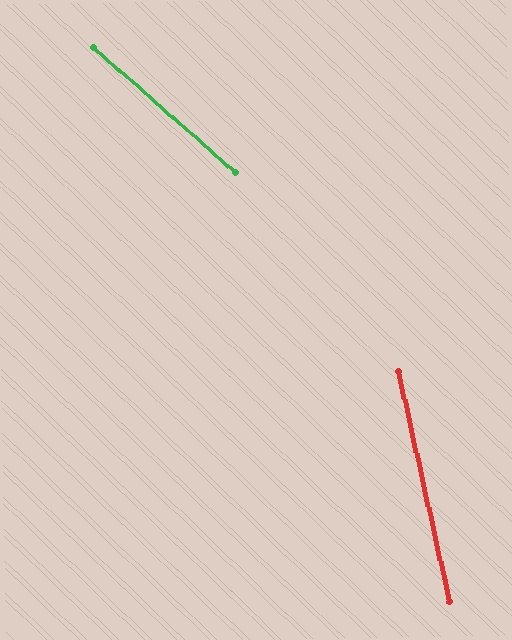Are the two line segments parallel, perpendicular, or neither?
Neither parallel nor perpendicular — they differ by about 36°.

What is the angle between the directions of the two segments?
Approximately 36 degrees.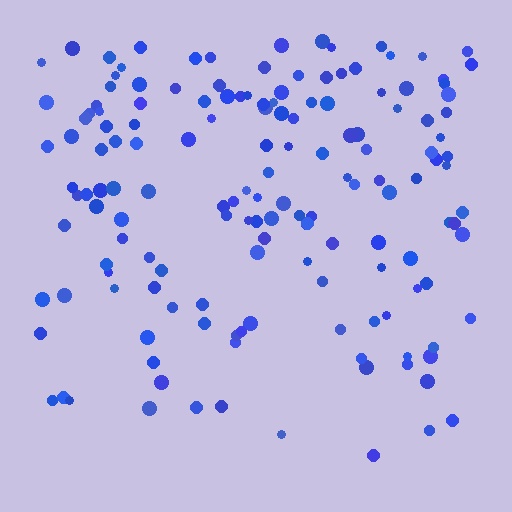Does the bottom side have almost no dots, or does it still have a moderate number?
Still a moderate number, just noticeably fewer than the top.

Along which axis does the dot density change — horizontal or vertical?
Vertical.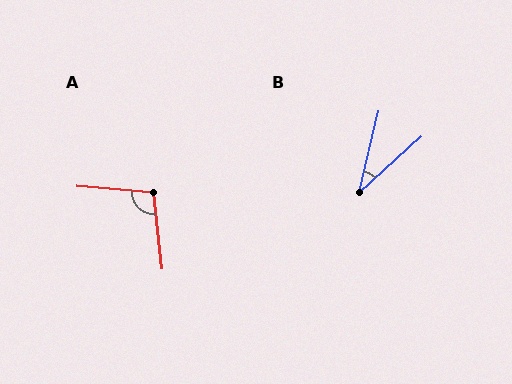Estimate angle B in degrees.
Approximately 34 degrees.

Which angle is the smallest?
B, at approximately 34 degrees.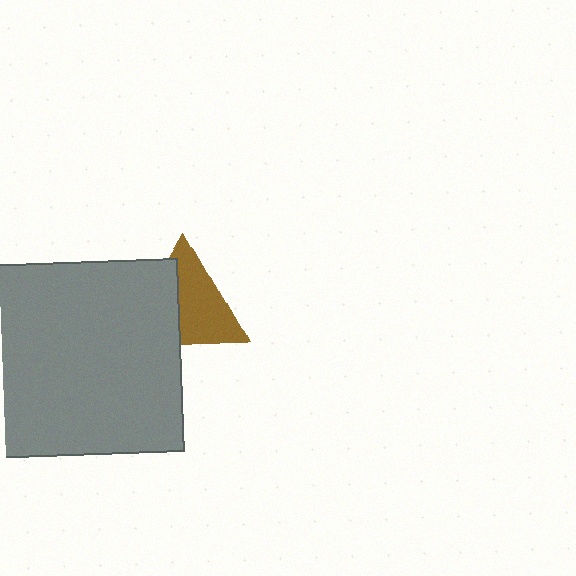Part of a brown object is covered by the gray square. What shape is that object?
It is a triangle.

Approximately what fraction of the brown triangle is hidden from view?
Roughly 42% of the brown triangle is hidden behind the gray square.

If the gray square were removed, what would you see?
You would see the complete brown triangle.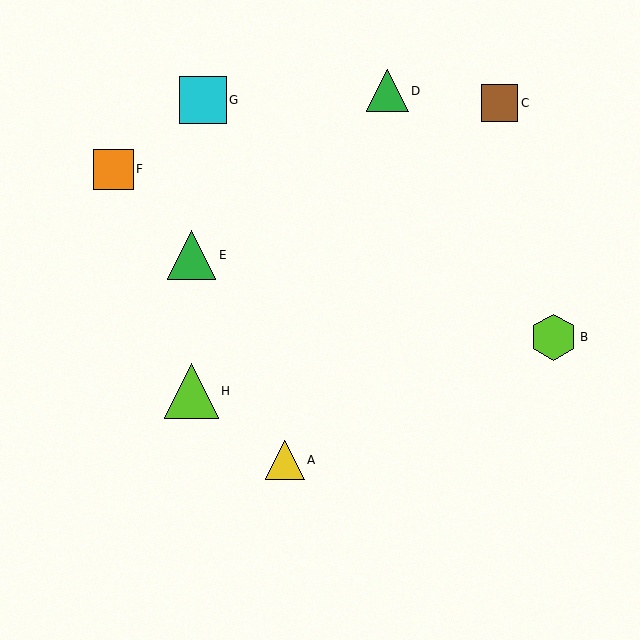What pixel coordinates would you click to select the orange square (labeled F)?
Click at (113, 169) to select the orange square F.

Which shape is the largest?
The lime triangle (labeled H) is the largest.